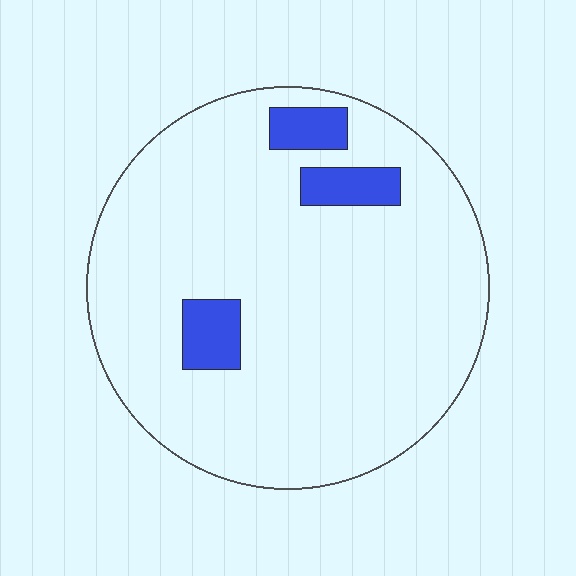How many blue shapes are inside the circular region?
3.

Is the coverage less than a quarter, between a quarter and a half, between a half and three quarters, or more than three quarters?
Less than a quarter.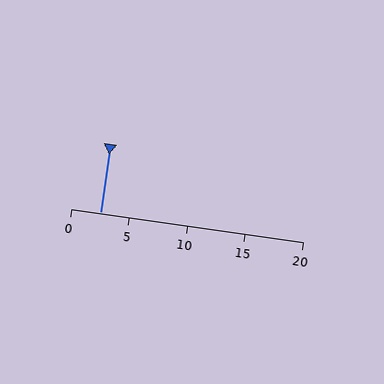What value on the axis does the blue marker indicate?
The marker indicates approximately 2.5.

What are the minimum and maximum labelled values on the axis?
The axis runs from 0 to 20.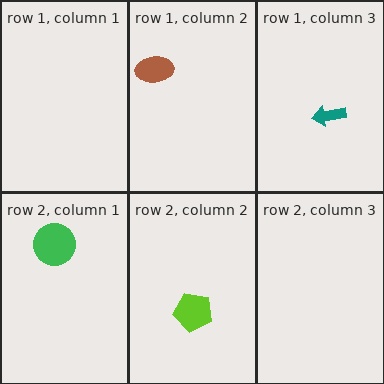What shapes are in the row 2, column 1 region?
The green circle.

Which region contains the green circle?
The row 2, column 1 region.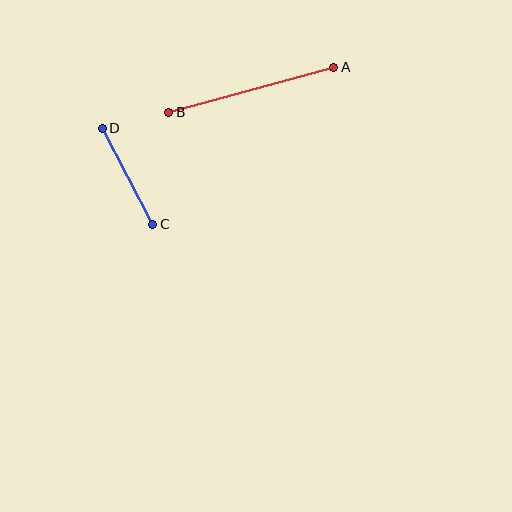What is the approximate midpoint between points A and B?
The midpoint is at approximately (251, 90) pixels.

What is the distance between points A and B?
The distance is approximately 171 pixels.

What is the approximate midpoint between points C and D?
The midpoint is at approximately (127, 176) pixels.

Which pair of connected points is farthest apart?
Points A and B are farthest apart.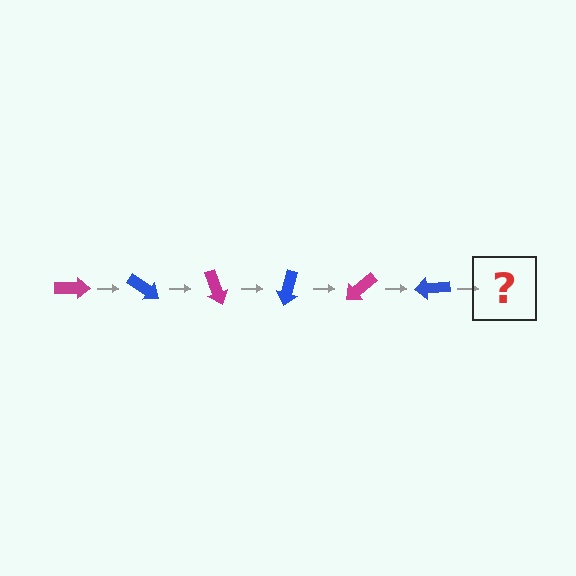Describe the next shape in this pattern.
It should be a magenta arrow, rotated 210 degrees from the start.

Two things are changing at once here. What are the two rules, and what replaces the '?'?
The two rules are that it rotates 35 degrees each step and the color cycles through magenta and blue. The '?' should be a magenta arrow, rotated 210 degrees from the start.